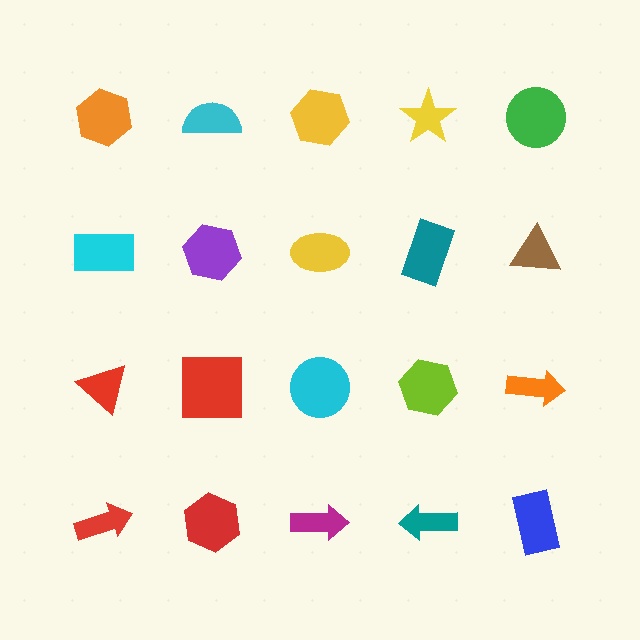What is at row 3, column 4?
A lime hexagon.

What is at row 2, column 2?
A purple hexagon.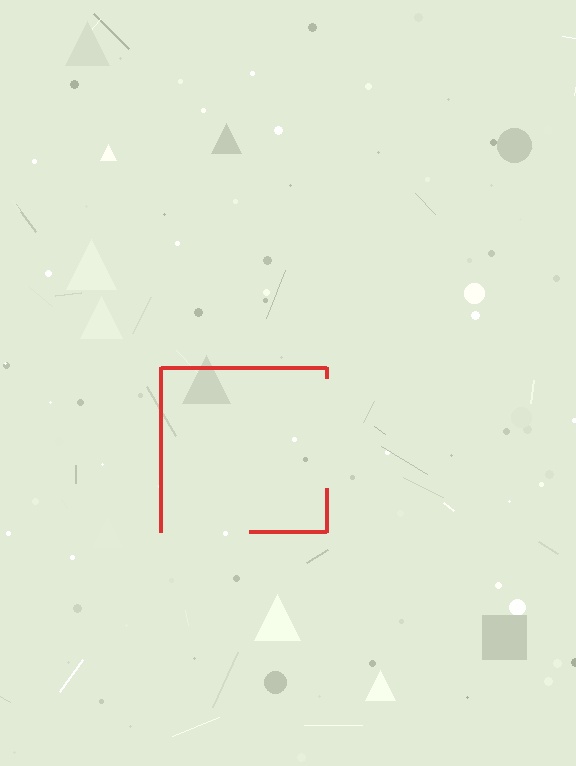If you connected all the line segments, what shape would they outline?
They would outline a square.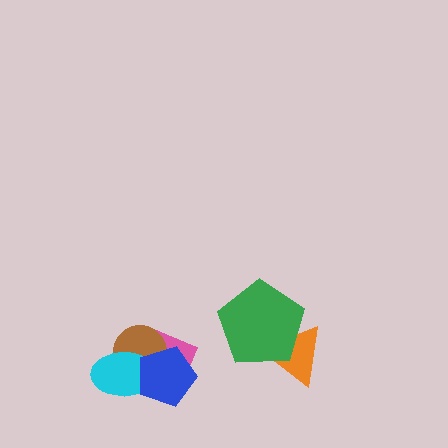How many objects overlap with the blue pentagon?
3 objects overlap with the blue pentagon.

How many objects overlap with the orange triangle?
1 object overlaps with the orange triangle.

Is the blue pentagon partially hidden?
No, no other shape covers it.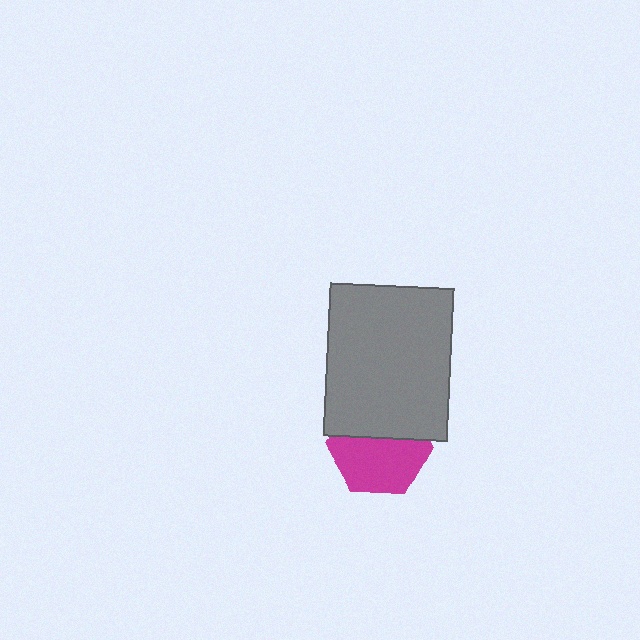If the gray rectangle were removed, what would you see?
You would see the complete magenta hexagon.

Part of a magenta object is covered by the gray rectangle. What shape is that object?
It is a hexagon.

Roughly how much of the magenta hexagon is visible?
About half of it is visible (roughly 60%).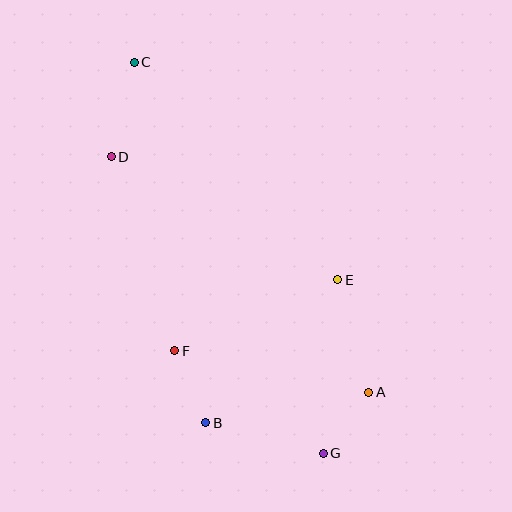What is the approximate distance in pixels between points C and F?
The distance between C and F is approximately 291 pixels.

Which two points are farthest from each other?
Points C and G are farthest from each other.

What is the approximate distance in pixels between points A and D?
The distance between A and D is approximately 349 pixels.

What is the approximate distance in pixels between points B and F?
The distance between B and F is approximately 78 pixels.